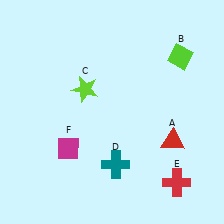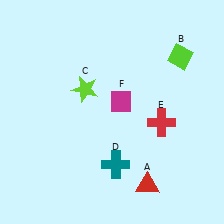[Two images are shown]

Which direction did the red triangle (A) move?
The red triangle (A) moved down.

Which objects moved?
The objects that moved are: the red triangle (A), the red cross (E), the magenta diamond (F).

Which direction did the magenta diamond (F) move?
The magenta diamond (F) moved right.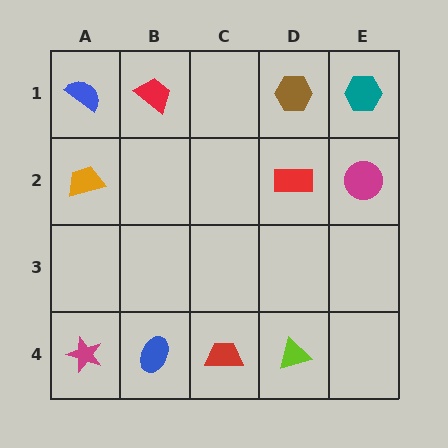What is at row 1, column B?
A red trapezoid.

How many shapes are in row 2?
3 shapes.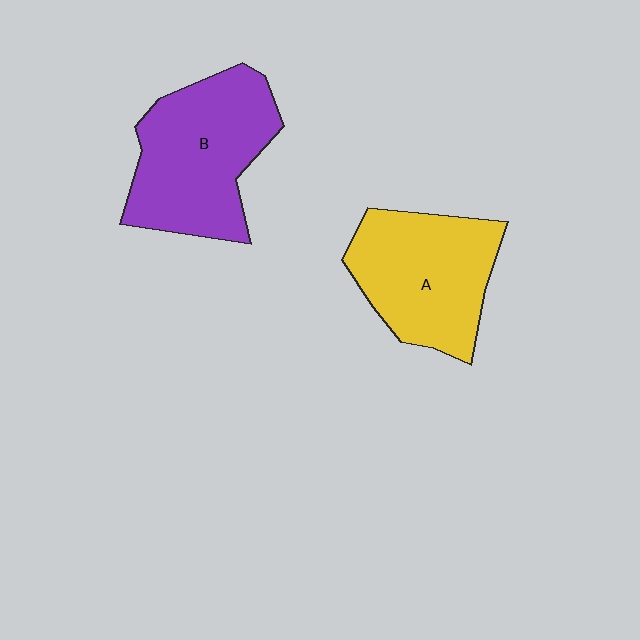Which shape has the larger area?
Shape B (purple).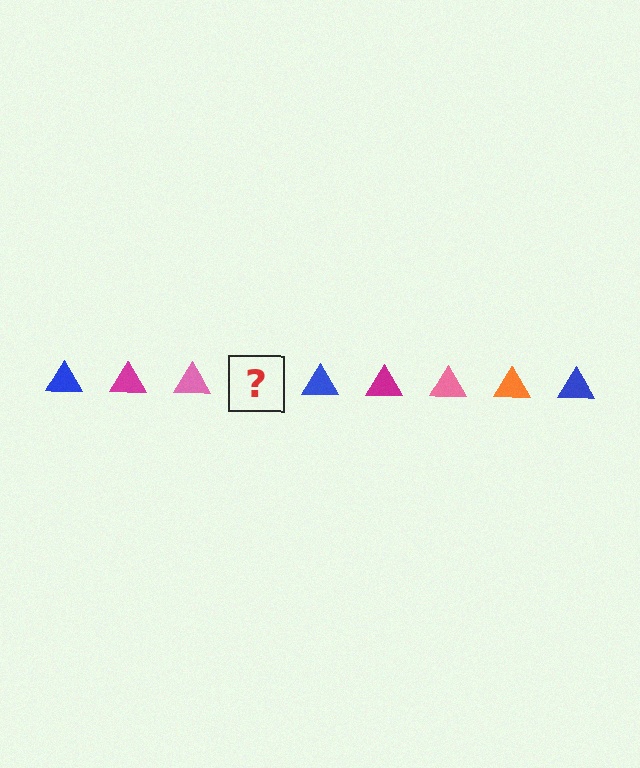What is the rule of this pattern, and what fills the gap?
The rule is that the pattern cycles through blue, magenta, pink, orange triangles. The gap should be filled with an orange triangle.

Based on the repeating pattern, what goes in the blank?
The blank should be an orange triangle.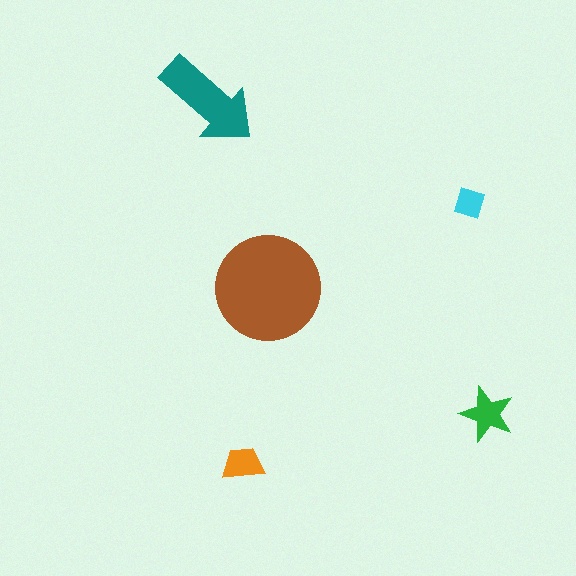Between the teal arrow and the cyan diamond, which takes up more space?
The teal arrow.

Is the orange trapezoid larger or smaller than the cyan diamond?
Larger.